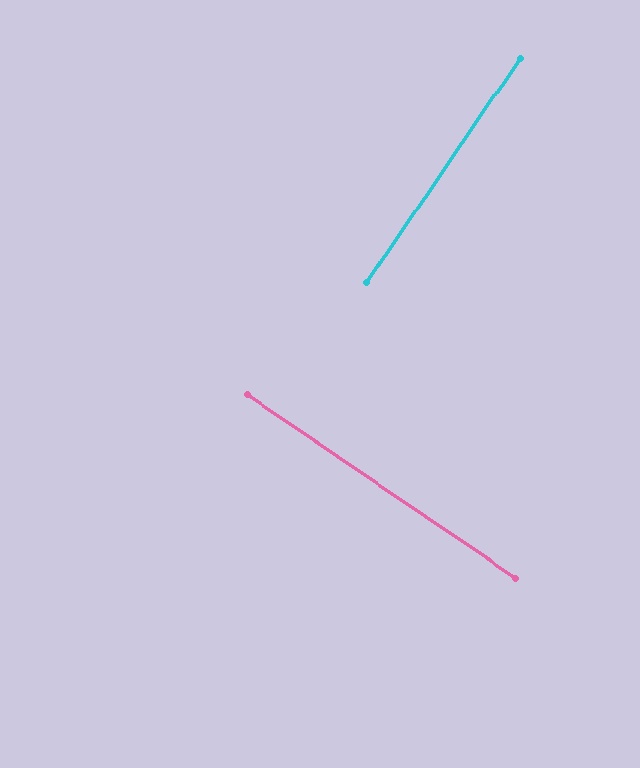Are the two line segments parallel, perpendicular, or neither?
Perpendicular — they meet at approximately 90°.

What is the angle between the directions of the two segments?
Approximately 90 degrees.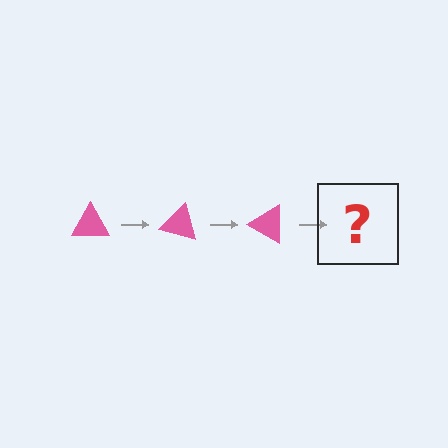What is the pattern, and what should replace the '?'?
The pattern is that the triangle rotates 15 degrees each step. The '?' should be a pink triangle rotated 45 degrees.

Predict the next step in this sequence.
The next step is a pink triangle rotated 45 degrees.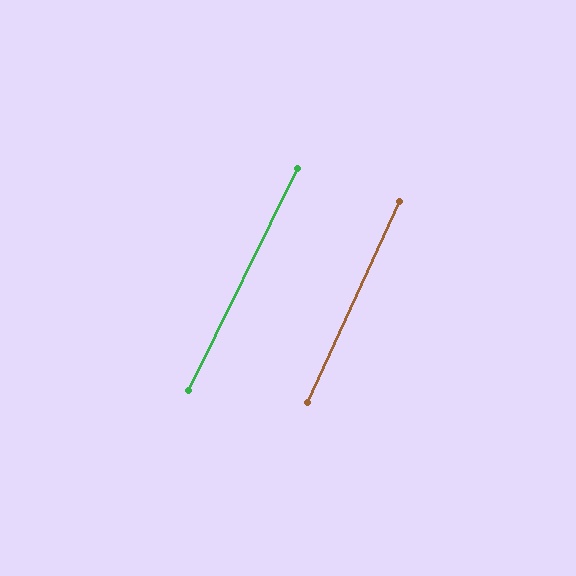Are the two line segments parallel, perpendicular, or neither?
Parallel — their directions differ by only 1.6°.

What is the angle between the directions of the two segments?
Approximately 2 degrees.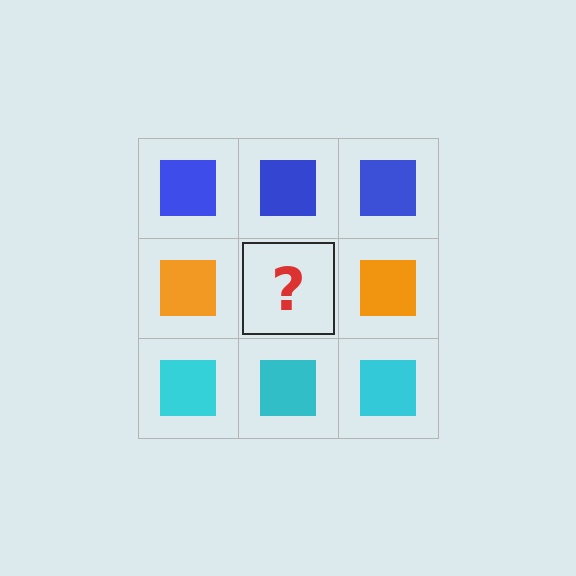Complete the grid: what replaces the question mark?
The question mark should be replaced with an orange square.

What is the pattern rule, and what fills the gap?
The rule is that each row has a consistent color. The gap should be filled with an orange square.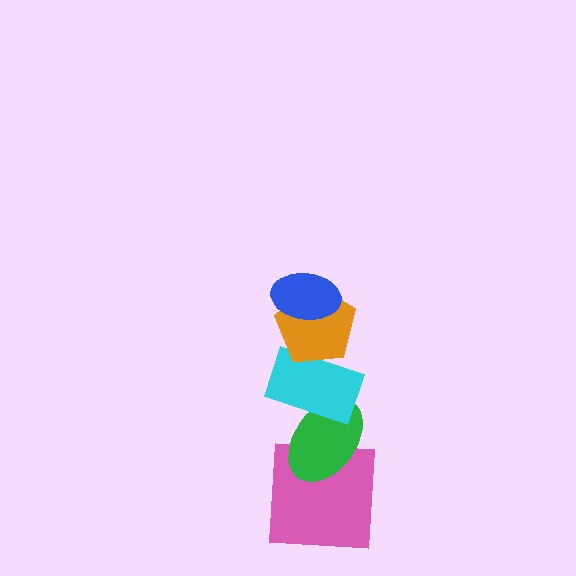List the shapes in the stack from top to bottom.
From top to bottom: the blue ellipse, the orange pentagon, the cyan rectangle, the green ellipse, the pink square.